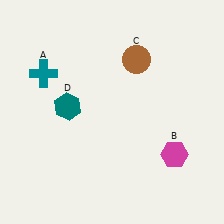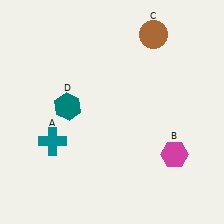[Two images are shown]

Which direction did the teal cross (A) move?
The teal cross (A) moved down.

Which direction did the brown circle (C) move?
The brown circle (C) moved up.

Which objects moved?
The objects that moved are: the teal cross (A), the brown circle (C).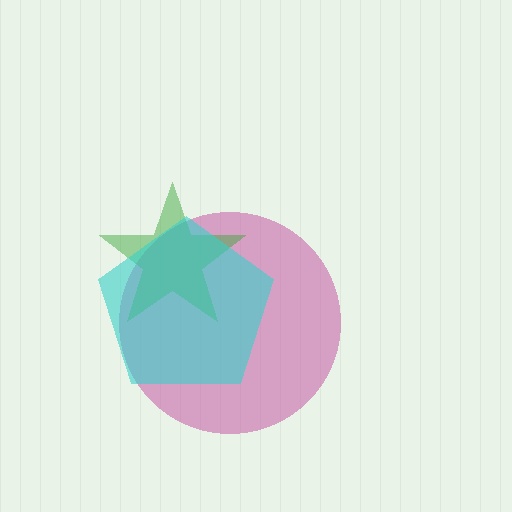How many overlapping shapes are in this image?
There are 3 overlapping shapes in the image.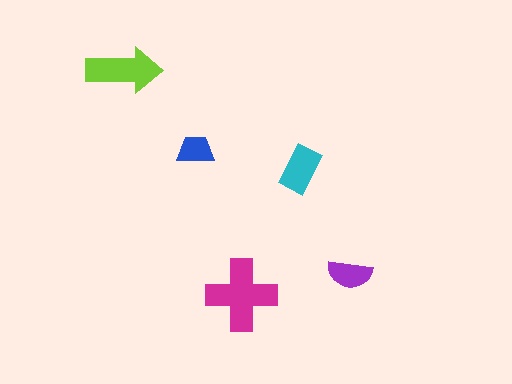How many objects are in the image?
There are 5 objects in the image.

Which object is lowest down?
The magenta cross is bottommost.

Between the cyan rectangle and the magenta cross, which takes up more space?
The magenta cross.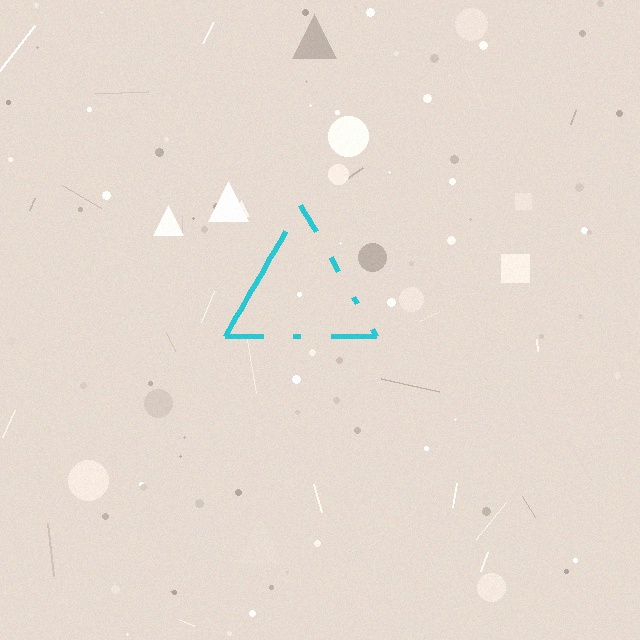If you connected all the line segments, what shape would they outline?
They would outline a triangle.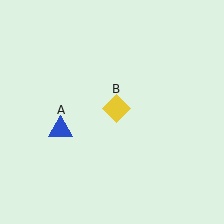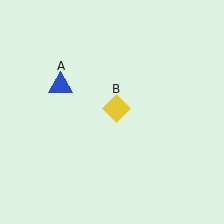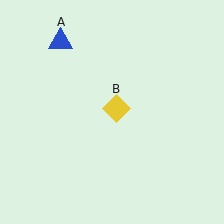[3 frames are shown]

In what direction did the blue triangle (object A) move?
The blue triangle (object A) moved up.